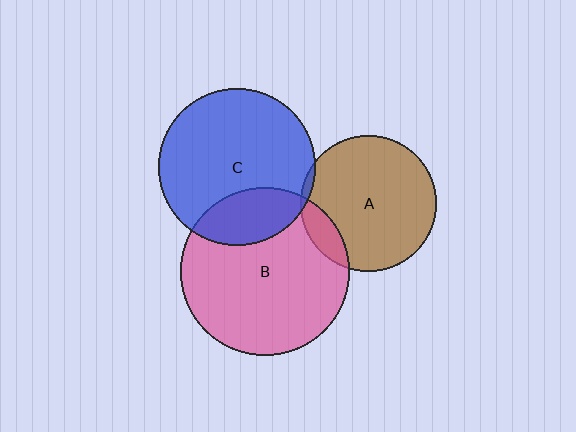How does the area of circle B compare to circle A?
Approximately 1.5 times.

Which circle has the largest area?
Circle B (pink).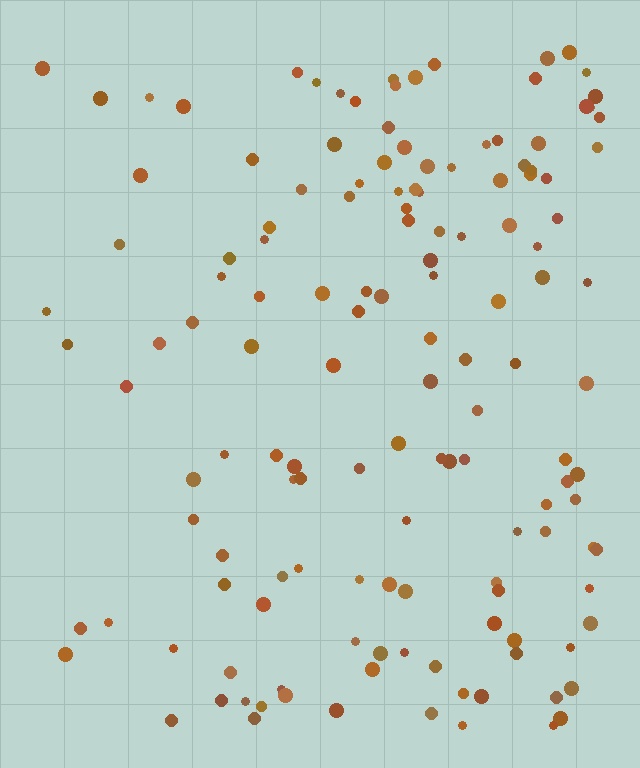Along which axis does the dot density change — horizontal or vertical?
Horizontal.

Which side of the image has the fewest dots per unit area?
The left.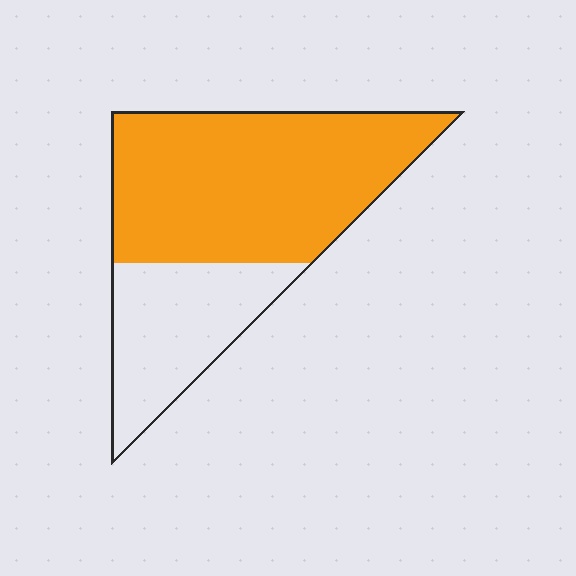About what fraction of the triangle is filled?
About two thirds (2/3).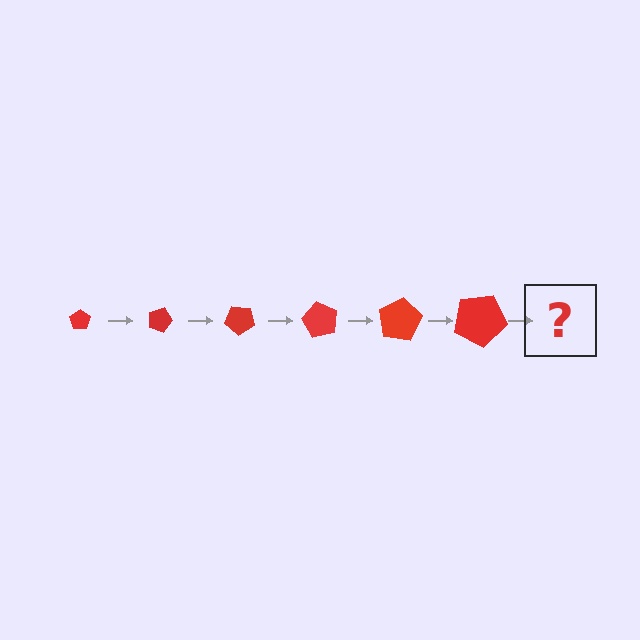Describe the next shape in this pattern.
It should be a pentagon, larger than the previous one and rotated 120 degrees from the start.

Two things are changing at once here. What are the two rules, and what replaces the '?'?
The two rules are that the pentagon grows larger each step and it rotates 20 degrees each step. The '?' should be a pentagon, larger than the previous one and rotated 120 degrees from the start.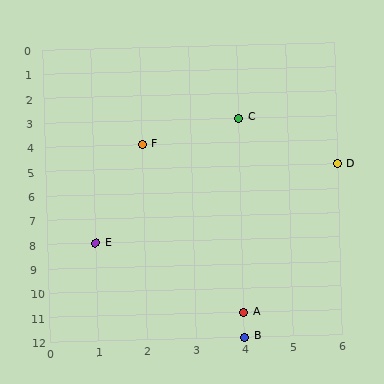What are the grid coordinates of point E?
Point E is at grid coordinates (1, 8).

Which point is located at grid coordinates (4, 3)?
Point C is at (4, 3).